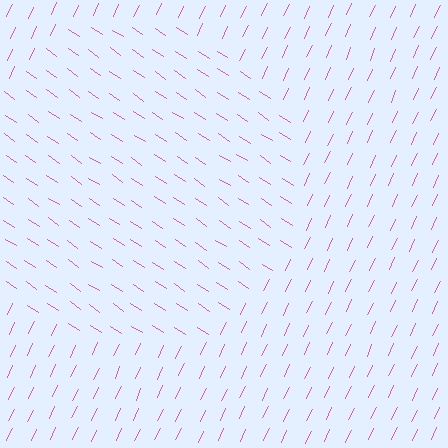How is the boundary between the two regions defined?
The boundary is defined purely by a change in line orientation (approximately 81 degrees difference). All lines are the same color and thickness.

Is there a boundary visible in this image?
Yes, there is a texture boundary formed by a change in line orientation.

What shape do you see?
I see a circle.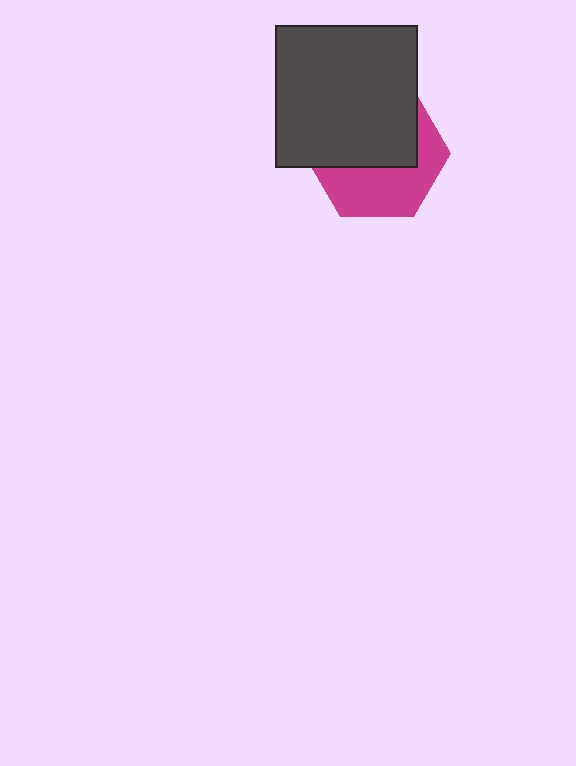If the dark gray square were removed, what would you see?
You would see the complete magenta hexagon.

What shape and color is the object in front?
The object in front is a dark gray square.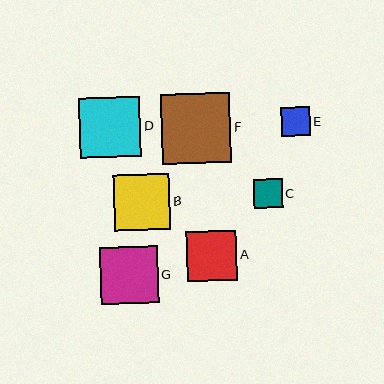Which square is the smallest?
Square C is the smallest with a size of approximately 29 pixels.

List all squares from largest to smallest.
From largest to smallest: F, D, G, B, A, E, C.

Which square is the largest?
Square F is the largest with a size of approximately 69 pixels.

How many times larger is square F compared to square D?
Square F is approximately 1.1 times the size of square D.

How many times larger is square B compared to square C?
Square B is approximately 1.9 times the size of square C.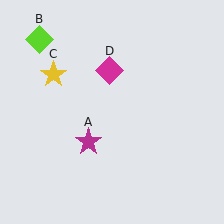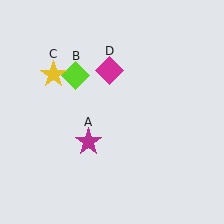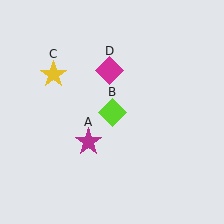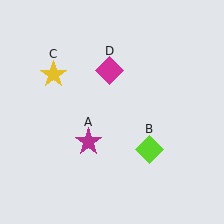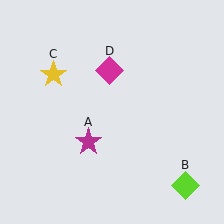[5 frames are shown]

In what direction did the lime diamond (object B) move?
The lime diamond (object B) moved down and to the right.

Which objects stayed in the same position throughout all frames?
Magenta star (object A) and yellow star (object C) and magenta diamond (object D) remained stationary.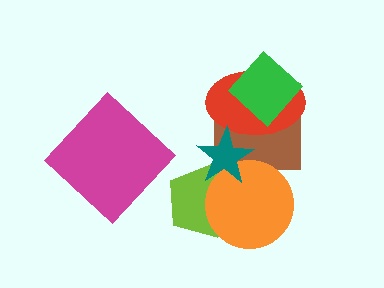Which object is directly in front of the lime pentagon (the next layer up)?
The orange circle is directly in front of the lime pentagon.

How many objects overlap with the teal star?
4 objects overlap with the teal star.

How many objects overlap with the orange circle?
2 objects overlap with the orange circle.